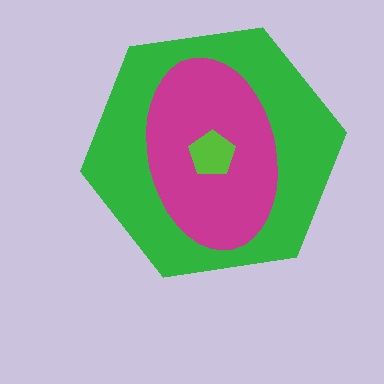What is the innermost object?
The lime pentagon.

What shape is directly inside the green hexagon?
The magenta ellipse.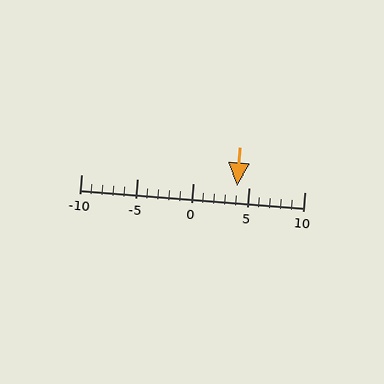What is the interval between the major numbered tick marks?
The major tick marks are spaced 5 units apart.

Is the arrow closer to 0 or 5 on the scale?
The arrow is closer to 5.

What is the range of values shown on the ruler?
The ruler shows values from -10 to 10.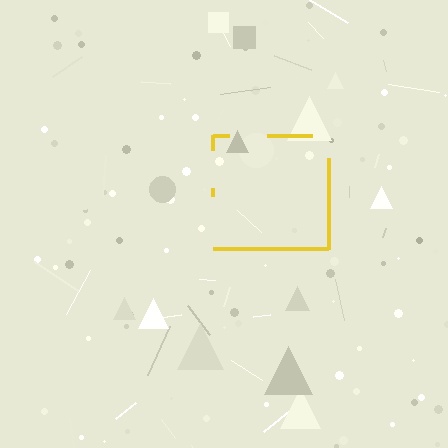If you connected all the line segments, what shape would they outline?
They would outline a square.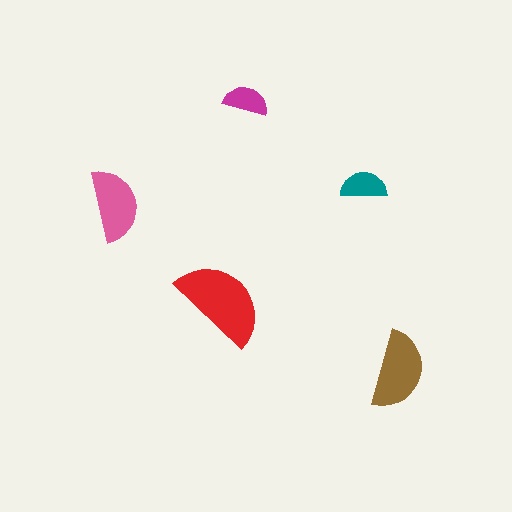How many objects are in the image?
There are 5 objects in the image.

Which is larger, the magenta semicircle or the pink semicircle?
The pink one.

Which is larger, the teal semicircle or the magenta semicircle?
The teal one.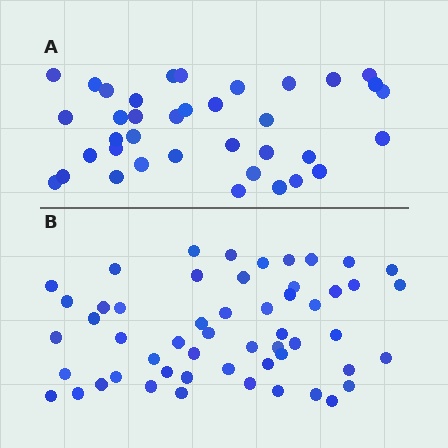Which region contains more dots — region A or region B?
Region B (the bottom region) has more dots.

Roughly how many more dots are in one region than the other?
Region B has approximately 15 more dots than region A.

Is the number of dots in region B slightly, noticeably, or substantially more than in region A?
Region B has substantially more. The ratio is roughly 1.5 to 1.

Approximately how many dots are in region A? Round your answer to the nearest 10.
About 40 dots. (The exact count is 37, which rounds to 40.)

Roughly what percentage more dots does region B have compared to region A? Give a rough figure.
About 45% more.